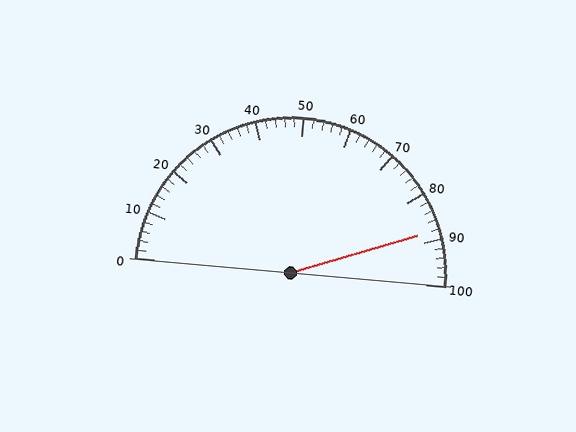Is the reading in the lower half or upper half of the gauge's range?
The reading is in the upper half of the range (0 to 100).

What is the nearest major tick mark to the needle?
The nearest major tick mark is 90.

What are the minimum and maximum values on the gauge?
The gauge ranges from 0 to 100.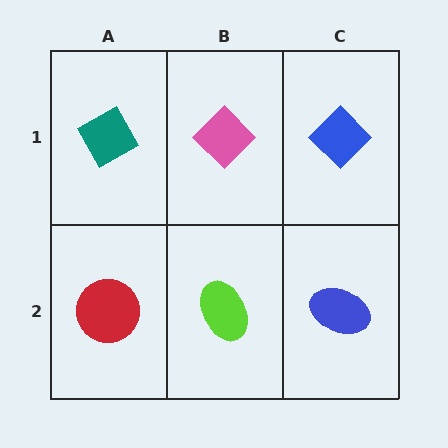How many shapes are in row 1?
3 shapes.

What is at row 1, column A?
A teal diamond.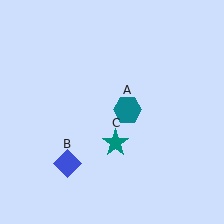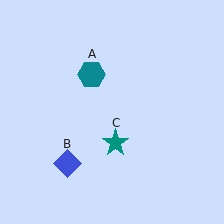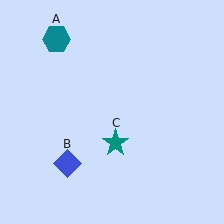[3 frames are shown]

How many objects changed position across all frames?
1 object changed position: teal hexagon (object A).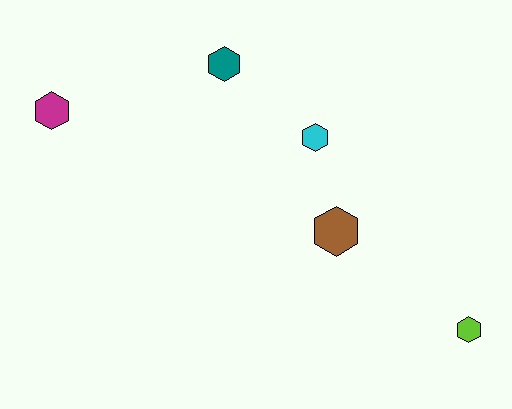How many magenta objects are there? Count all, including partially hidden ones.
There is 1 magenta object.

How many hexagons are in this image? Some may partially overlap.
There are 5 hexagons.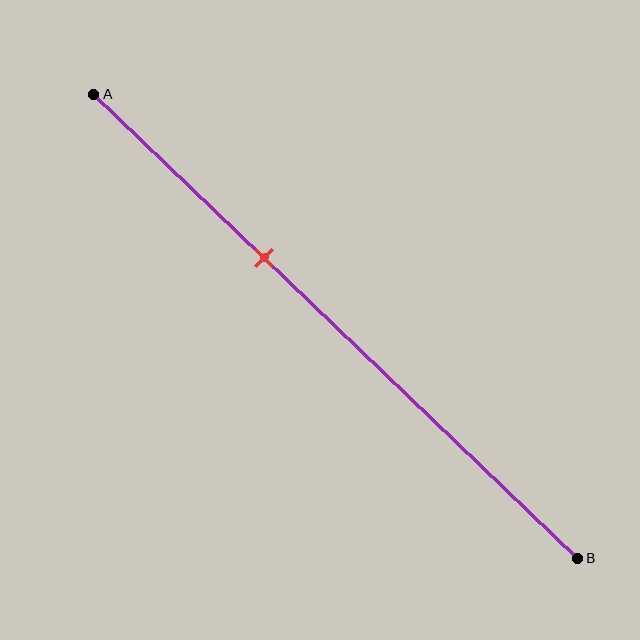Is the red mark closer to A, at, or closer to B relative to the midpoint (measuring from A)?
The red mark is closer to point A than the midpoint of segment AB.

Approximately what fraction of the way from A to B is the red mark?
The red mark is approximately 35% of the way from A to B.